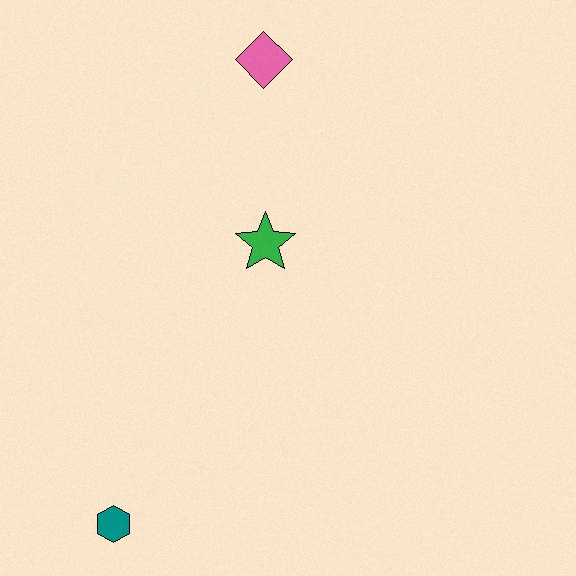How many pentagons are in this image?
There are no pentagons.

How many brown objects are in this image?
There are no brown objects.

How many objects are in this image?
There are 3 objects.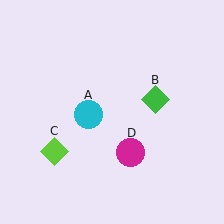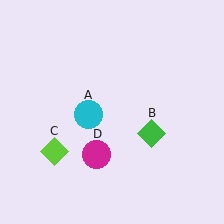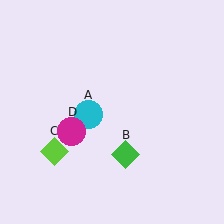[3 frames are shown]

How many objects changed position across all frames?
2 objects changed position: green diamond (object B), magenta circle (object D).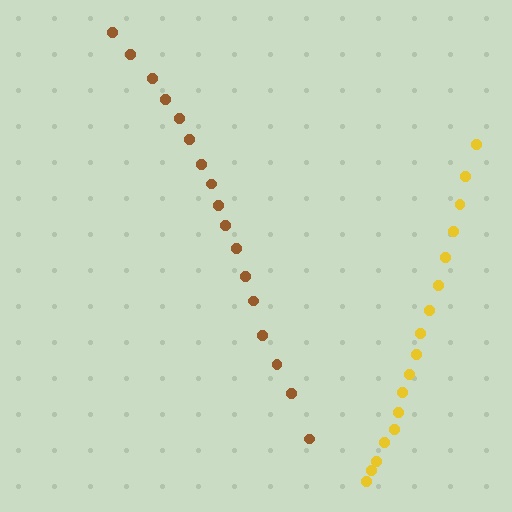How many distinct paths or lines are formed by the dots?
There are 2 distinct paths.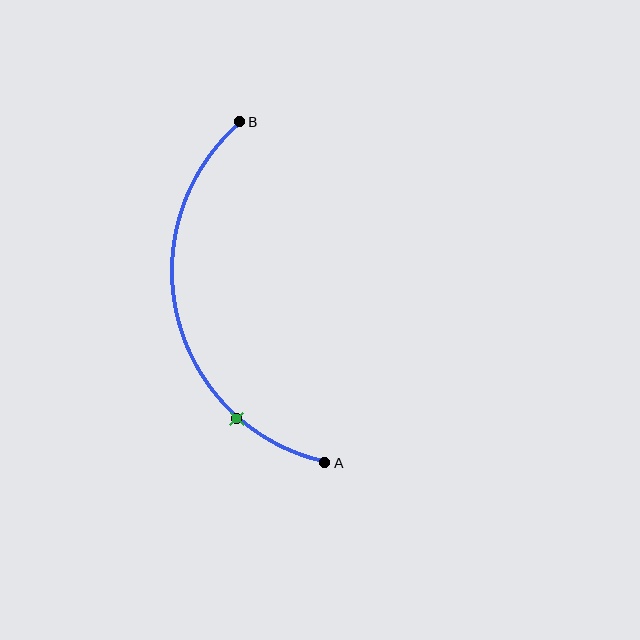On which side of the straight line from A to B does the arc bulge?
The arc bulges to the left of the straight line connecting A and B.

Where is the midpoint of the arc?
The arc midpoint is the point on the curve farthest from the straight line joining A and B. It sits to the left of that line.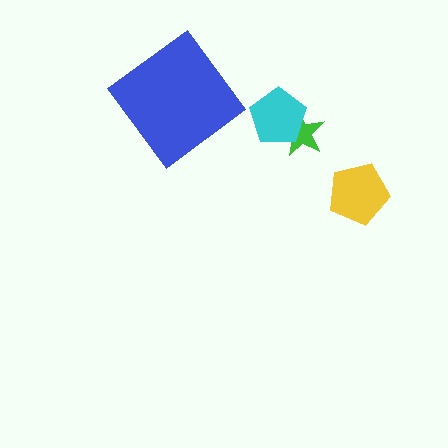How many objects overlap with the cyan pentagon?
1 object overlaps with the cyan pentagon.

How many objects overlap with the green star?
1 object overlaps with the green star.